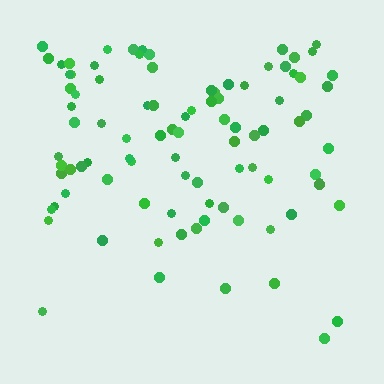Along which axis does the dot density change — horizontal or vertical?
Vertical.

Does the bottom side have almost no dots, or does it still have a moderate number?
Still a moderate number, just noticeably fewer than the top.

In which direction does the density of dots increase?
From bottom to top, with the top side densest.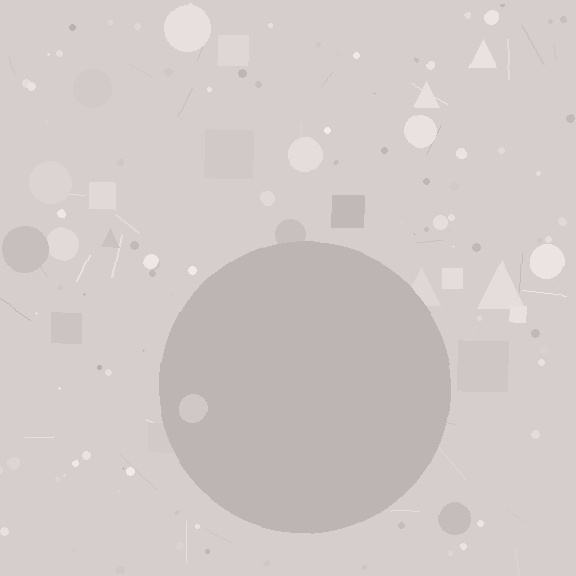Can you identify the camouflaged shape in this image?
The camouflaged shape is a circle.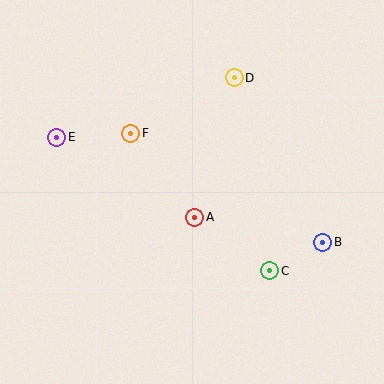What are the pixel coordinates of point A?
Point A is at (195, 217).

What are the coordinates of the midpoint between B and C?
The midpoint between B and C is at (296, 256).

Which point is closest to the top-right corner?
Point D is closest to the top-right corner.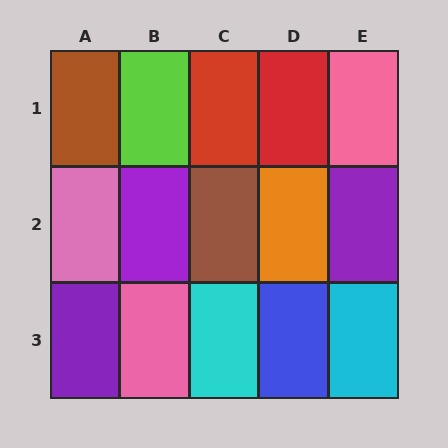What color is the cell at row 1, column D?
Red.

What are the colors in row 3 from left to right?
Purple, pink, cyan, blue, cyan.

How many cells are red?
2 cells are red.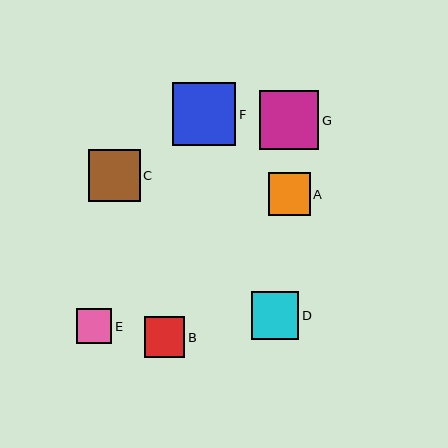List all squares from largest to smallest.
From largest to smallest: F, G, C, D, A, B, E.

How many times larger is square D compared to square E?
Square D is approximately 1.3 times the size of square E.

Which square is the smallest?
Square E is the smallest with a size of approximately 35 pixels.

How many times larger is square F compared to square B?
Square F is approximately 1.6 times the size of square B.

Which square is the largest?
Square F is the largest with a size of approximately 63 pixels.